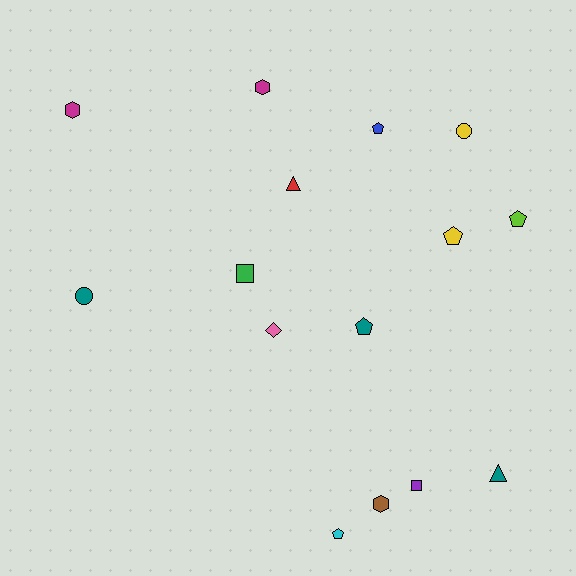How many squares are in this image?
There are 2 squares.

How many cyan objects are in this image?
There is 1 cyan object.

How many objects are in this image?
There are 15 objects.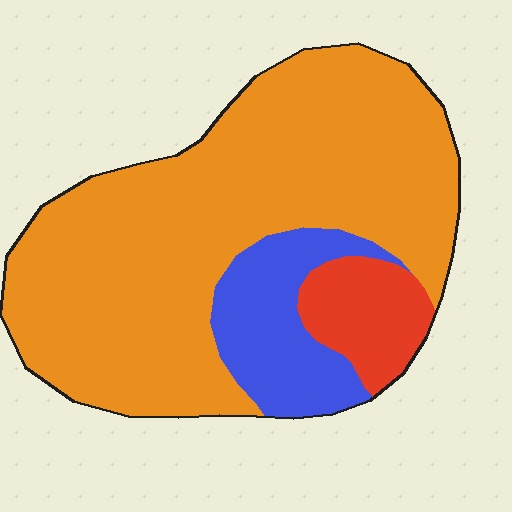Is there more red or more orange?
Orange.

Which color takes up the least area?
Red, at roughly 10%.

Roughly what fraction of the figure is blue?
Blue covers 16% of the figure.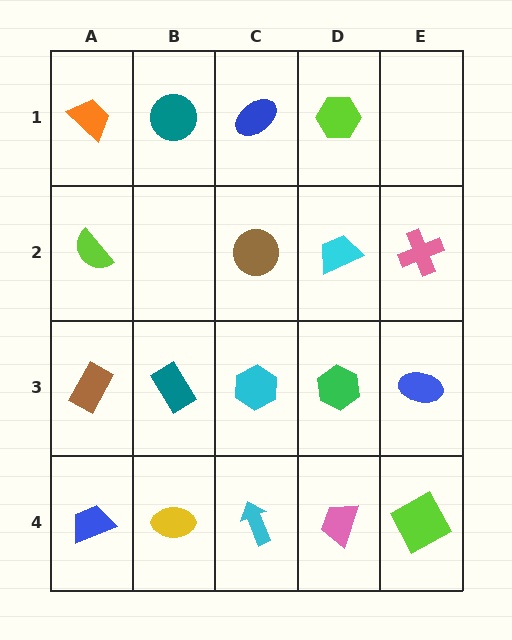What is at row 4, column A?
A blue trapezoid.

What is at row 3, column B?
A teal rectangle.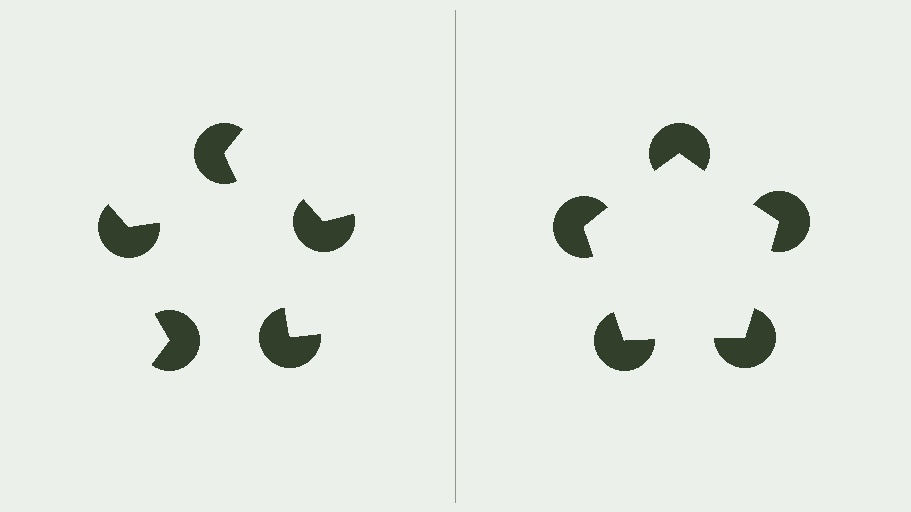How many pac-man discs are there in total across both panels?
10 — 5 on each side.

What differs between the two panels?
The pac-man discs are positioned identically on both sides; only the wedge orientations differ. On the right they align to a pentagon; on the left they are misaligned.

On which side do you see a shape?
An illusory pentagon appears on the right side. On the left side the wedge cuts are rotated, so no coherent shape forms.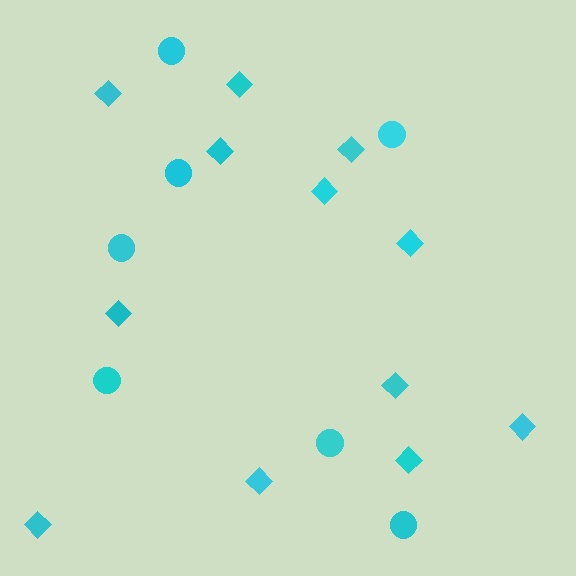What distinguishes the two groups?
There are 2 groups: one group of circles (7) and one group of diamonds (12).